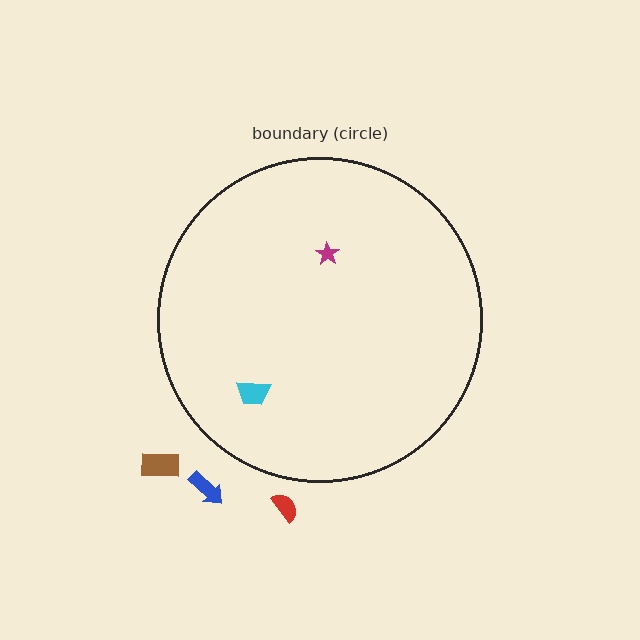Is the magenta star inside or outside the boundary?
Inside.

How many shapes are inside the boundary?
2 inside, 3 outside.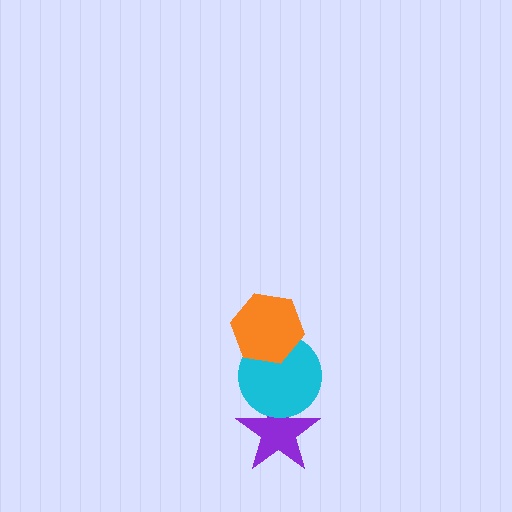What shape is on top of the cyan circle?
The orange hexagon is on top of the cyan circle.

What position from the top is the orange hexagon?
The orange hexagon is 1st from the top.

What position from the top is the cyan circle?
The cyan circle is 2nd from the top.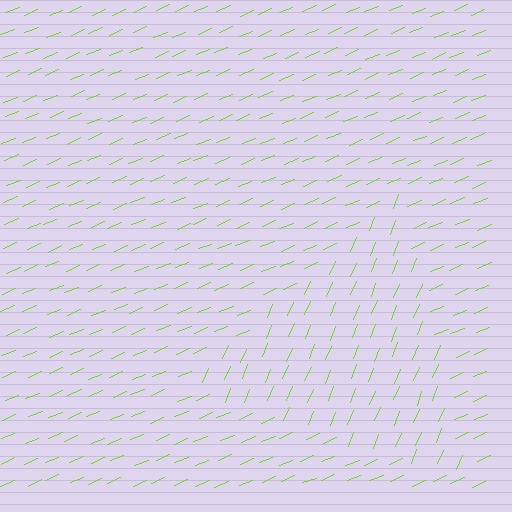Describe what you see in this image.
The image is filled with small lime line segments. A triangle region in the image has lines oriented differently from the surrounding lines, creating a visible texture boundary.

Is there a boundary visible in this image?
Yes, there is a texture boundary formed by a change in line orientation.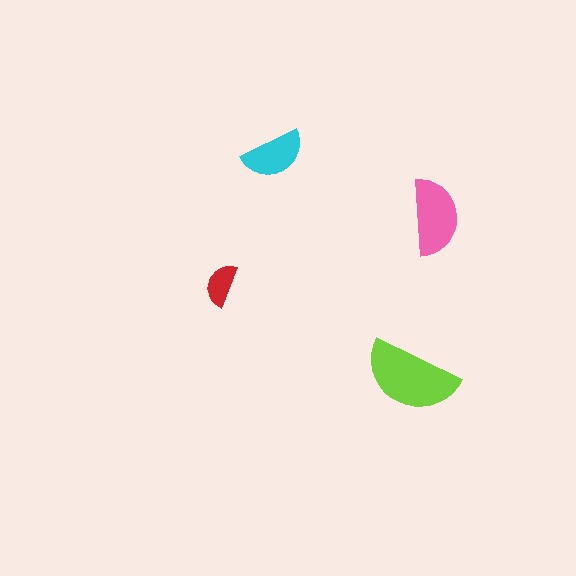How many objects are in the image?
There are 4 objects in the image.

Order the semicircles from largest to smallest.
the lime one, the pink one, the cyan one, the red one.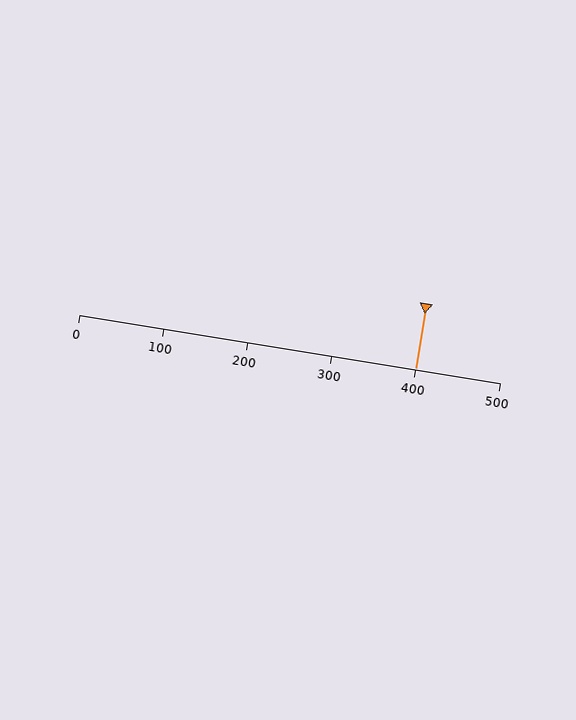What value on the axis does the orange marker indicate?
The marker indicates approximately 400.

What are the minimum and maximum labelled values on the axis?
The axis runs from 0 to 500.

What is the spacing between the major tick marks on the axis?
The major ticks are spaced 100 apart.